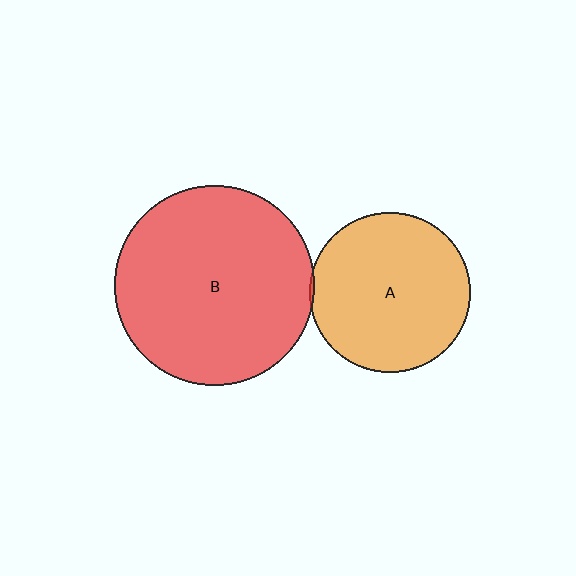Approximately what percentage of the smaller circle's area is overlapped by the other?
Approximately 5%.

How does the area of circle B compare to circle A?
Approximately 1.6 times.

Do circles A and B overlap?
Yes.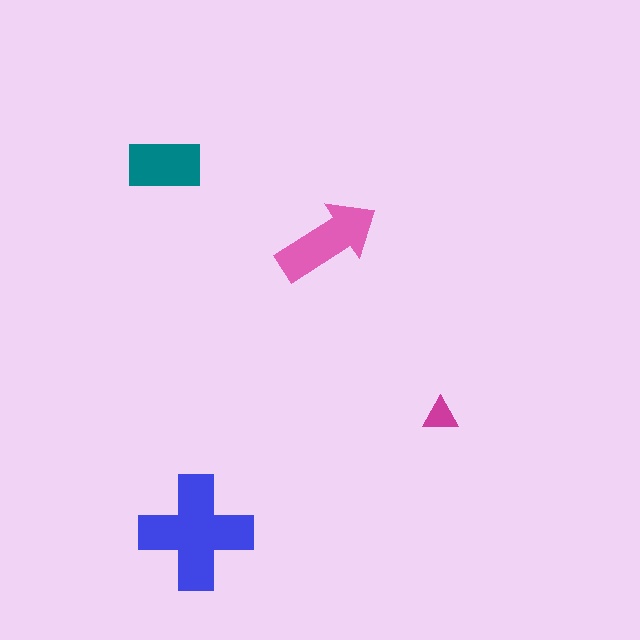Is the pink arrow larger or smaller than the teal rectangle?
Larger.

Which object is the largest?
The blue cross.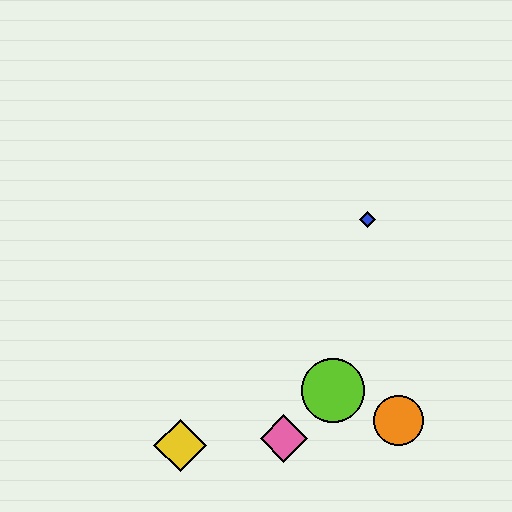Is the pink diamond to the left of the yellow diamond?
No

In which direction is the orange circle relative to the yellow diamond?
The orange circle is to the right of the yellow diamond.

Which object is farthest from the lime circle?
The blue diamond is farthest from the lime circle.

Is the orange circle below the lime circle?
Yes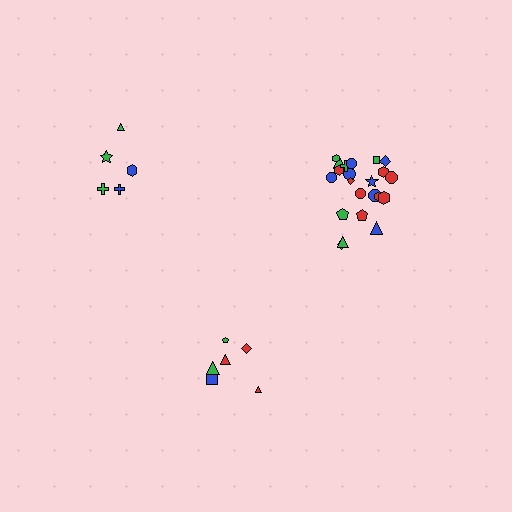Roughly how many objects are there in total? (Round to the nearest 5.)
Roughly 35 objects in total.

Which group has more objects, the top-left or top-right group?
The top-right group.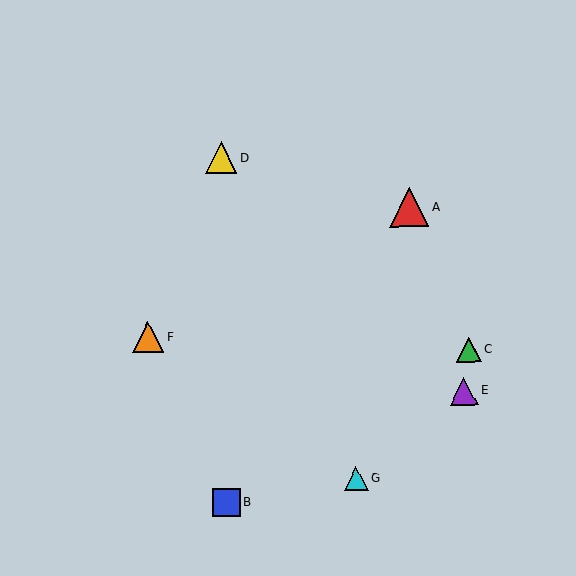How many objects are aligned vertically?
2 objects (B, D) are aligned vertically.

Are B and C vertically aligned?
No, B is at x≈226 and C is at x≈469.